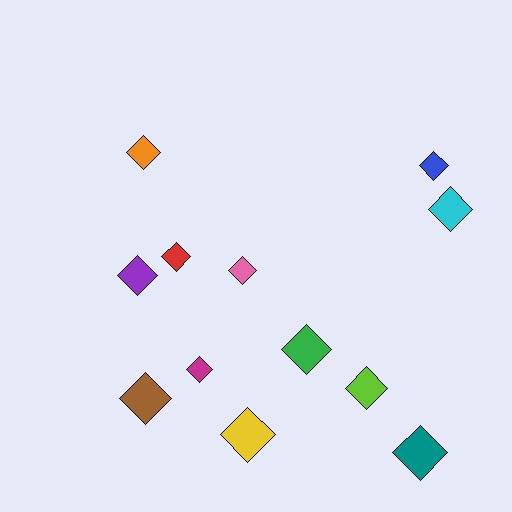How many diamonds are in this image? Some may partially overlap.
There are 12 diamonds.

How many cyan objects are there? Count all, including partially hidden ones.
There is 1 cyan object.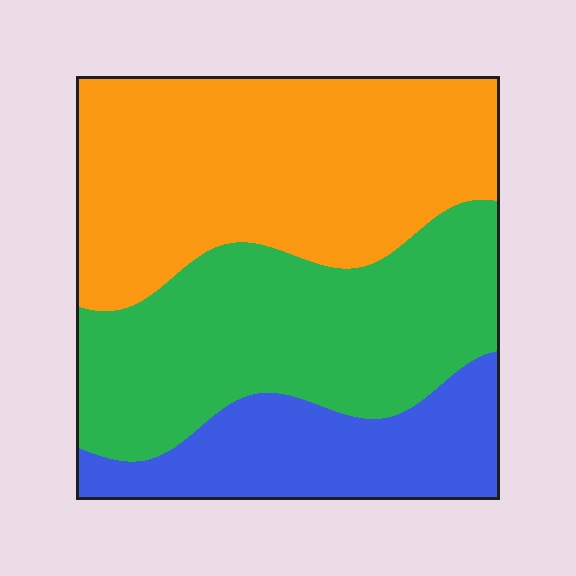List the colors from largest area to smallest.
From largest to smallest: orange, green, blue.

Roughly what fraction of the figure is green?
Green covers 37% of the figure.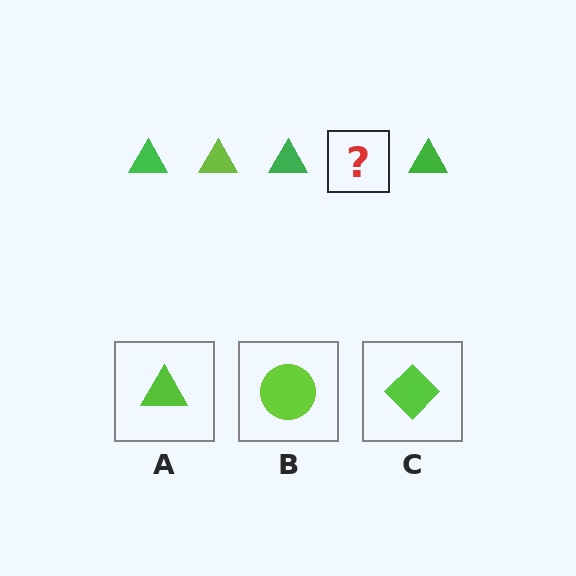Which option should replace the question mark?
Option A.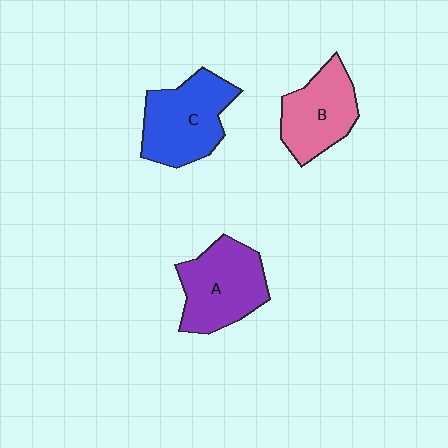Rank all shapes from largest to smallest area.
From largest to smallest: C (blue), A (purple), B (pink).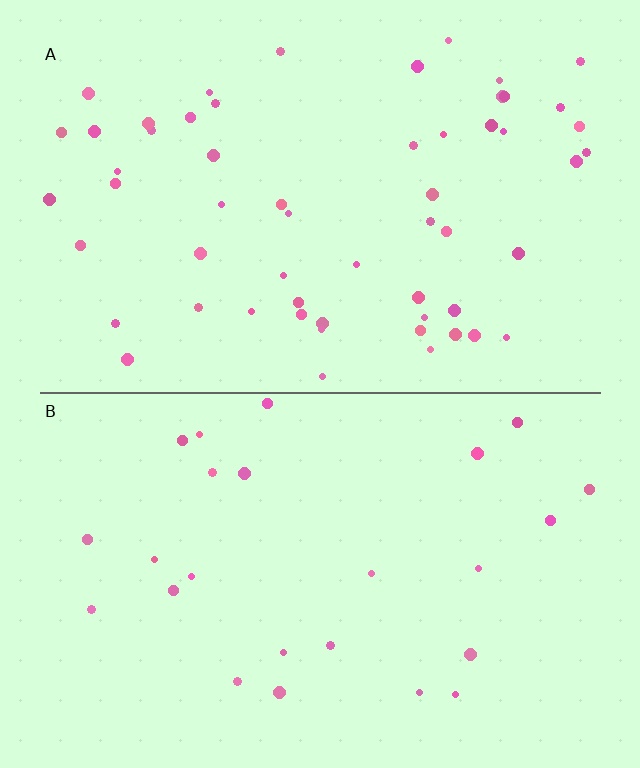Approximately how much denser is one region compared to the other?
Approximately 2.3× — region A over region B.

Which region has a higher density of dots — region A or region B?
A (the top).